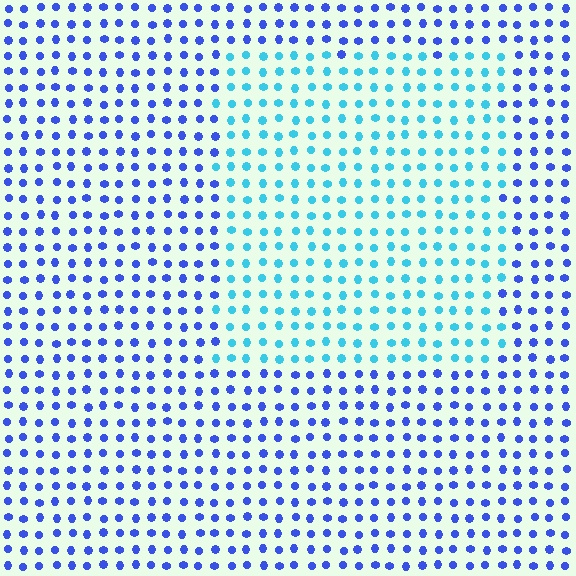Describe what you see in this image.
The image is filled with small blue elements in a uniform arrangement. A rectangle-shaped region is visible where the elements are tinted to a slightly different hue, forming a subtle color boundary.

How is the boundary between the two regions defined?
The boundary is defined purely by a slight shift in hue (about 42 degrees). Spacing, size, and orientation are identical on both sides.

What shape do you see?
I see a rectangle.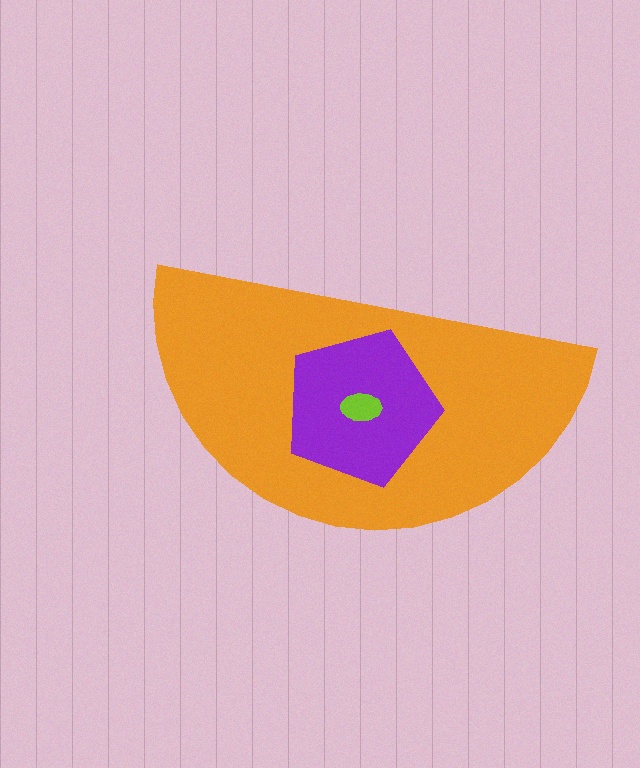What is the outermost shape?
The orange semicircle.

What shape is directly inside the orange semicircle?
The purple pentagon.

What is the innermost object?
The lime ellipse.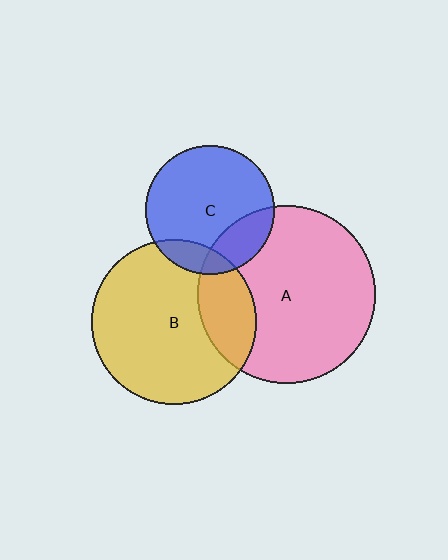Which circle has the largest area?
Circle A (pink).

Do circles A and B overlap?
Yes.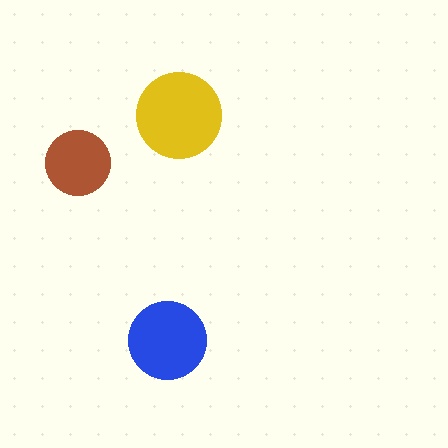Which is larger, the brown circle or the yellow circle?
The yellow one.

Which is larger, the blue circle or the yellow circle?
The yellow one.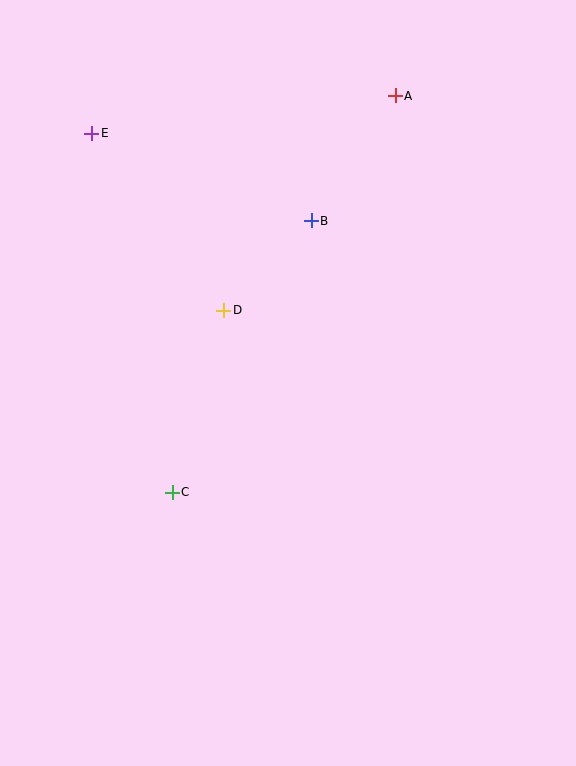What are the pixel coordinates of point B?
Point B is at (311, 221).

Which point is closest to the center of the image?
Point D at (224, 310) is closest to the center.